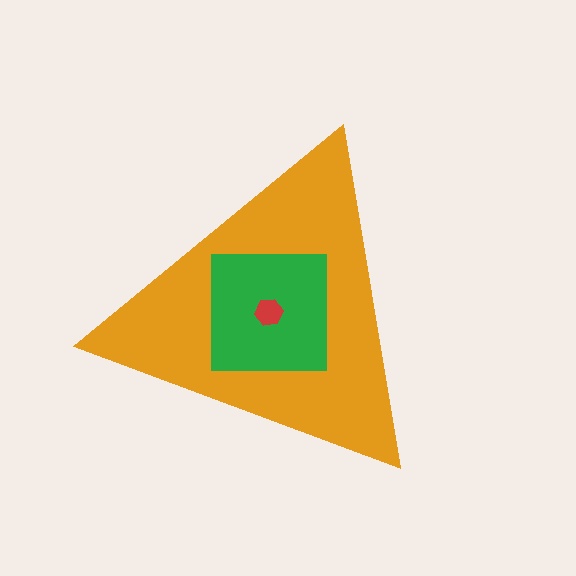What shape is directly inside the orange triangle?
The green square.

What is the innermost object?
The red hexagon.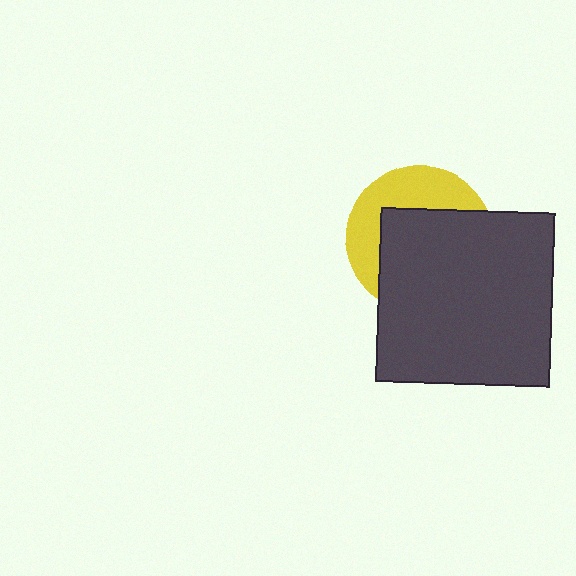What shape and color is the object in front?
The object in front is a dark gray square.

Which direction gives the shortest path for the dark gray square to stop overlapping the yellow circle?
Moving toward the lower-right gives the shortest separation.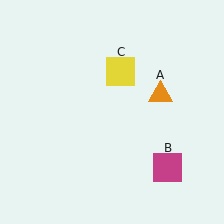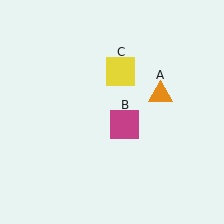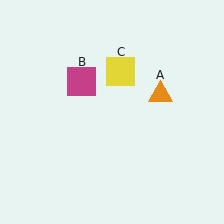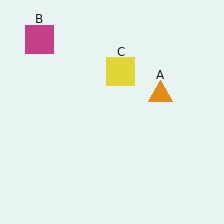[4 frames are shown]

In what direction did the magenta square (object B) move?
The magenta square (object B) moved up and to the left.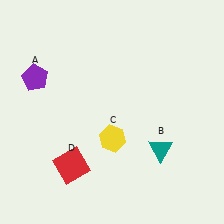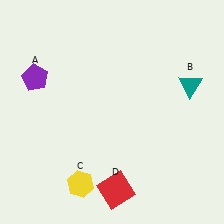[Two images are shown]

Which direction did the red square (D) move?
The red square (D) moved right.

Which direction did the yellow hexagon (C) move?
The yellow hexagon (C) moved down.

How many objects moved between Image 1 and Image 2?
3 objects moved between the two images.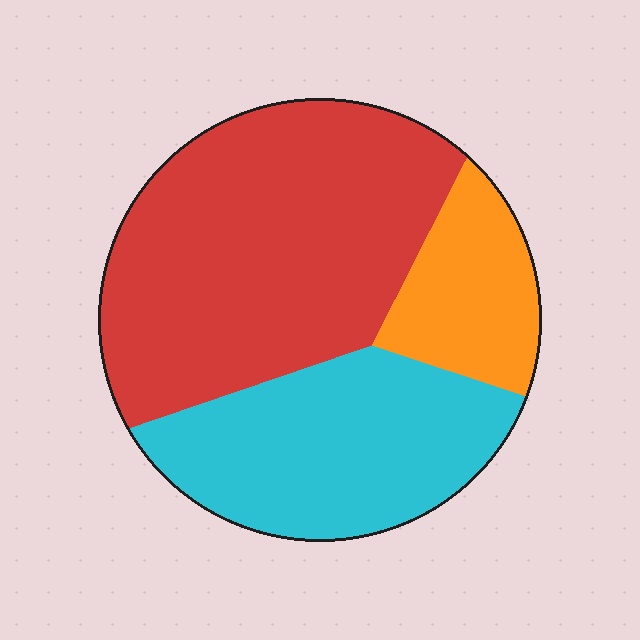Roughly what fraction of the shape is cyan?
Cyan covers 32% of the shape.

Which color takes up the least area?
Orange, at roughly 15%.